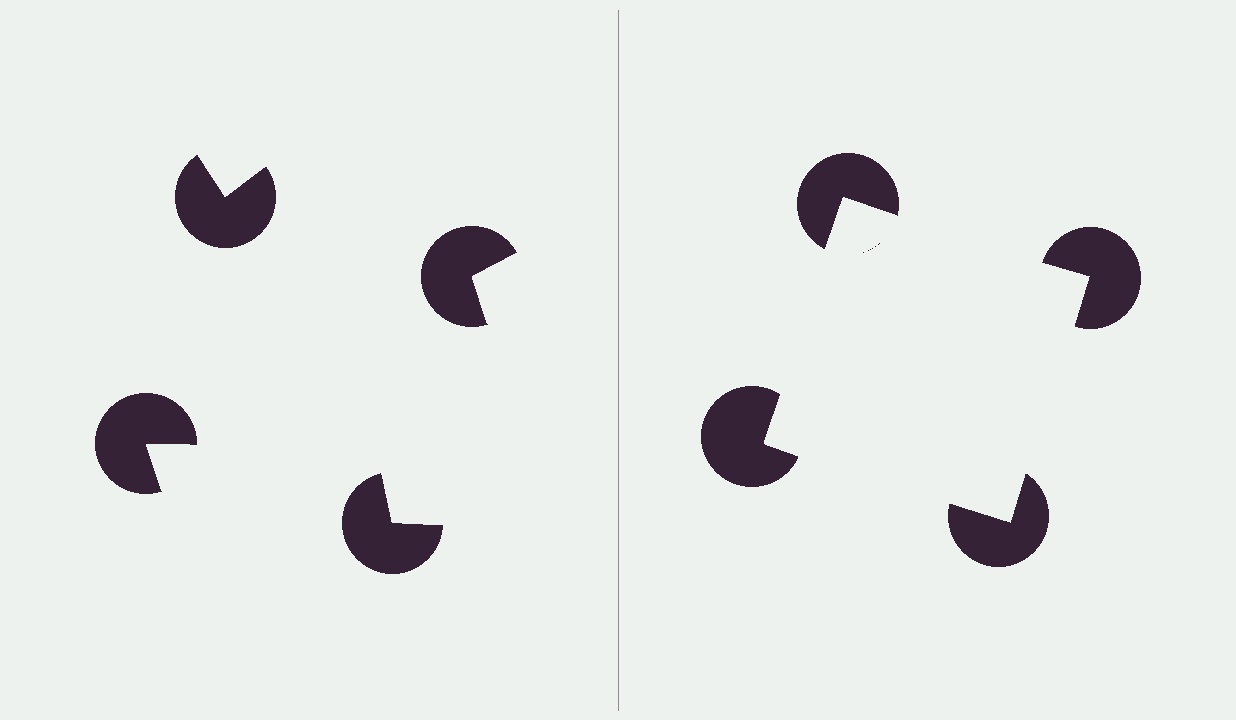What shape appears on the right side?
An illusory square.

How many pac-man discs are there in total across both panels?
8 — 4 on each side.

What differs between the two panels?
The pac-man discs are positioned identically on both sides; only the wedge orientations differ. On the right they align to a square; on the left they are misaligned.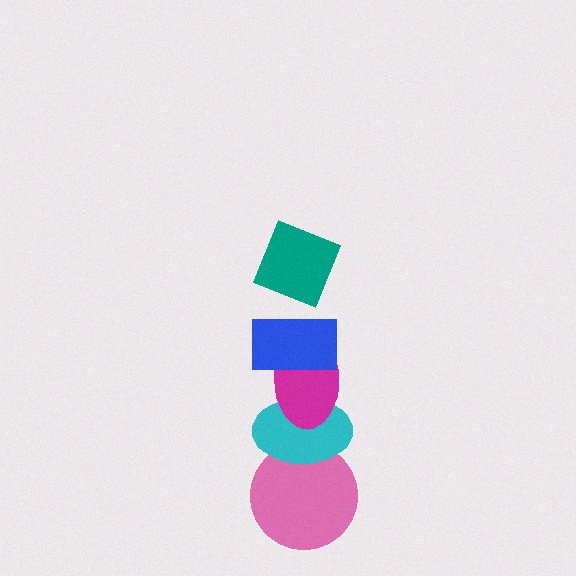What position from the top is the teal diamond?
The teal diamond is 1st from the top.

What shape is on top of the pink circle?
The cyan ellipse is on top of the pink circle.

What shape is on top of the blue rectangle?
The teal diamond is on top of the blue rectangle.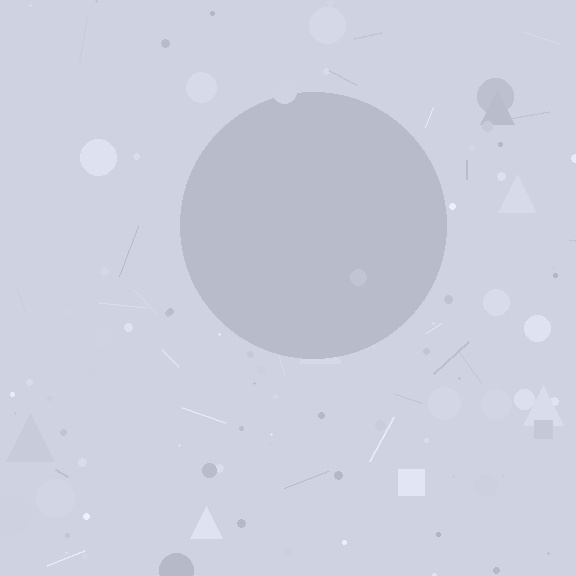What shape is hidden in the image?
A circle is hidden in the image.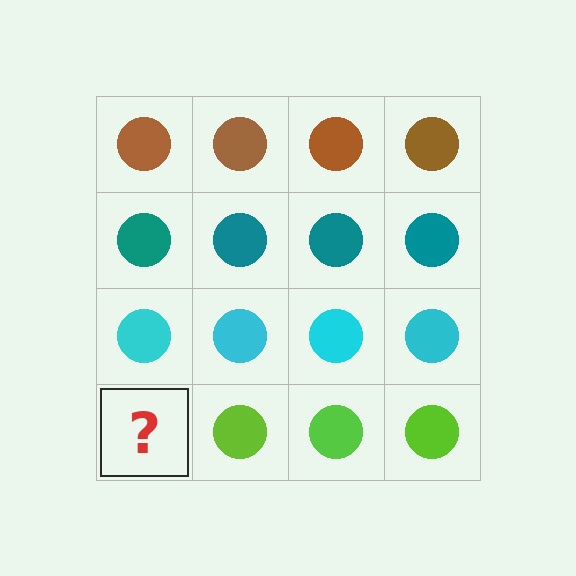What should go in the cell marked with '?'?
The missing cell should contain a lime circle.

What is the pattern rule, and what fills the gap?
The rule is that each row has a consistent color. The gap should be filled with a lime circle.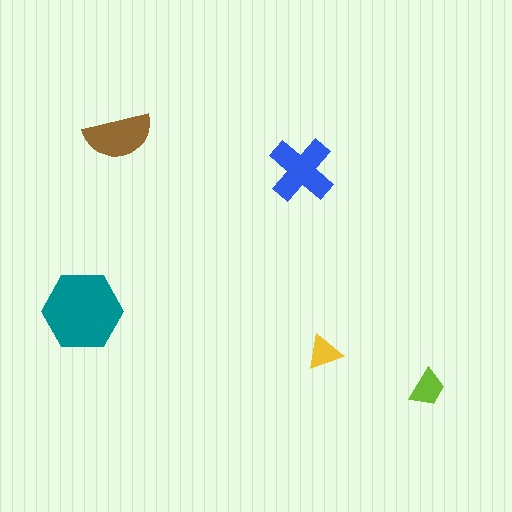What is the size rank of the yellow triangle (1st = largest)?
5th.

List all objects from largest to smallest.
The teal hexagon, the blue cross, the brown semicircle, the lime trapezoid, the yellow triangle.